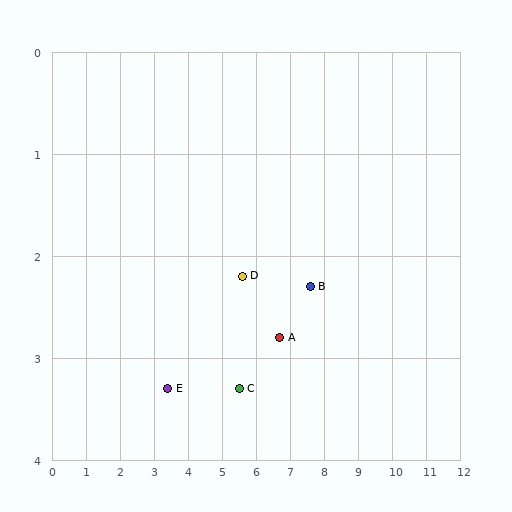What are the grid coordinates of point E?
Point E is at approximately (3.4, 3.3).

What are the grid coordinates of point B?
Point B is at approximately (7.6, 2.3).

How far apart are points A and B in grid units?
Points A and B are about 1.0 grid units apart.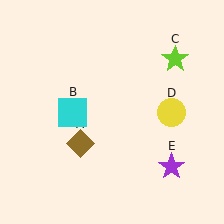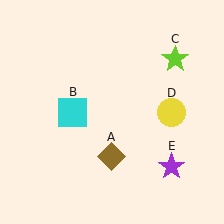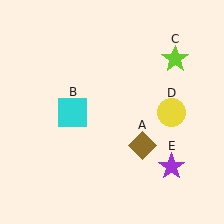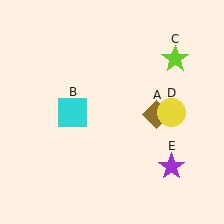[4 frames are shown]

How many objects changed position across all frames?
1 object changed position: brown diamond (object A).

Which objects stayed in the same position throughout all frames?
Cyan square (object B) and lime star (object C) and yellow circle (object D) and purple star (object E) remained stationary.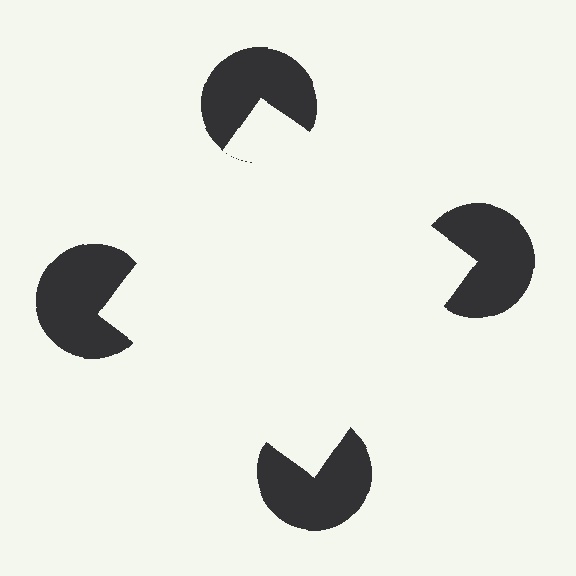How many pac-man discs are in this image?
There are 4 — one at each vertex of the illusory square.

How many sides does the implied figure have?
4 sides.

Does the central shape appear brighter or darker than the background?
It typically appears slightly brighter than the background, even though no actual brightness change is drawn.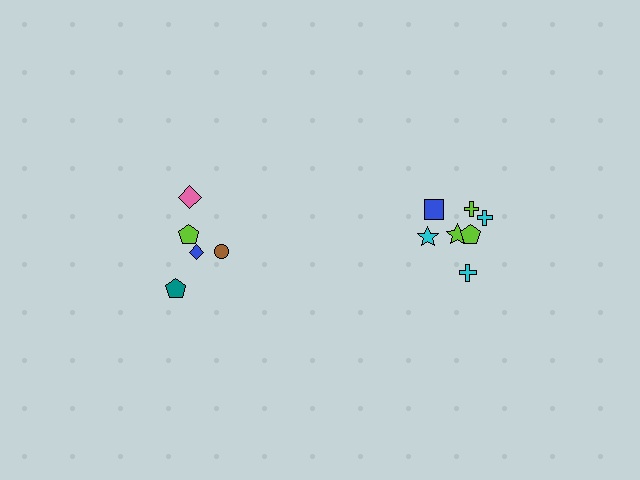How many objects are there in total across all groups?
There are 12 objects.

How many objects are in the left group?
There are 5 objects.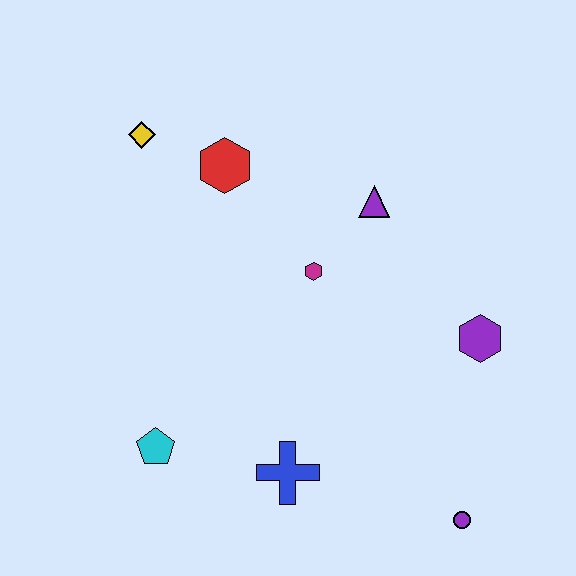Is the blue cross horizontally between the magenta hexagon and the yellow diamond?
Yes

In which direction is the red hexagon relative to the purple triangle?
The red hexagon is to the left of the purple triangle.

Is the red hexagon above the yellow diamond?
No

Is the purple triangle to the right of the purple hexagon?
No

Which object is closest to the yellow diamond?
The red hexagon is closest to the yellow diamond.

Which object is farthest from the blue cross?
The yellow diamond is farthest from the blue cross.